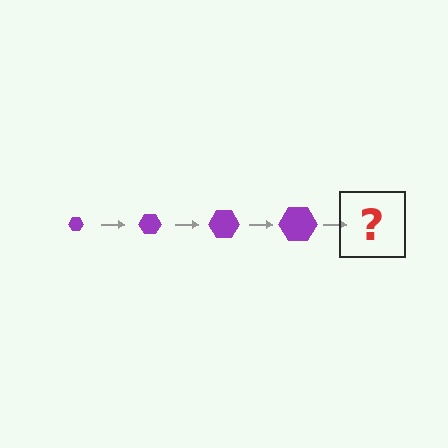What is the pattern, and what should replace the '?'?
The pattern is that the hexagon gets progressively larger each step. The '?' should be a purple hexagon, larger than the previous one.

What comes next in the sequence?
The next element should be a purple hexagon, larger than the previous one.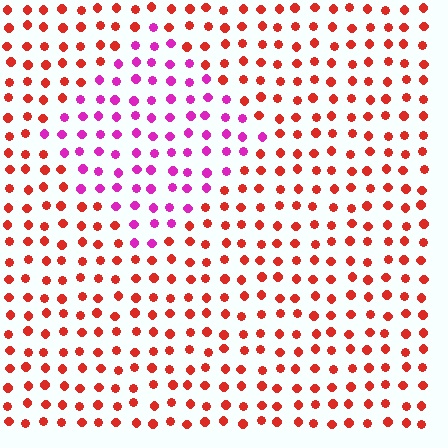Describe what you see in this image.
The image is filled with small red elements in a uniform arrangement. A diamond-shaped region is visible where the elements are tinted to a slightly different hue, forming a subtle color boundary.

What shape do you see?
I see a diamond.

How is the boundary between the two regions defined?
The boundary is defined purely by a slight shift in hue (about 52 degrees). Spacing, size, and orientation are identical on both sides.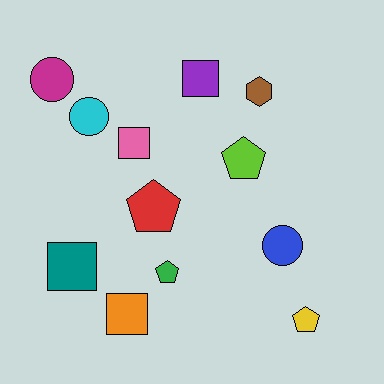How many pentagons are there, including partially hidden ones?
There are 4 pentagons.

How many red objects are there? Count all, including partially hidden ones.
There is 1 red object.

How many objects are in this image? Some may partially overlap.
There are 12 objects.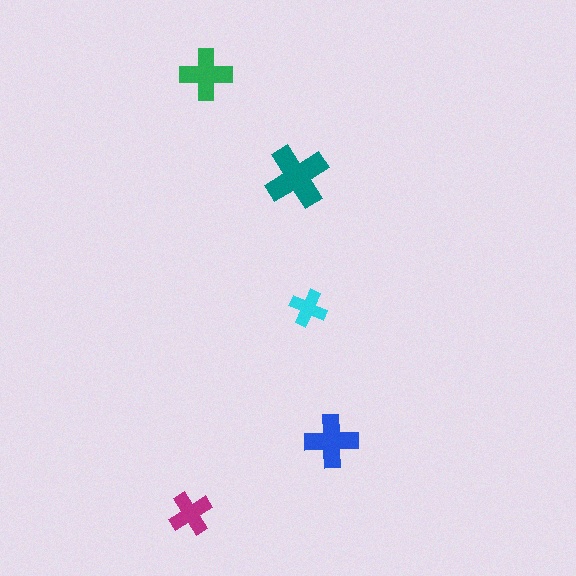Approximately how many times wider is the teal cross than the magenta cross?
About 1.5 times wider.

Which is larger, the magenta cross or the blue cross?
The blue one.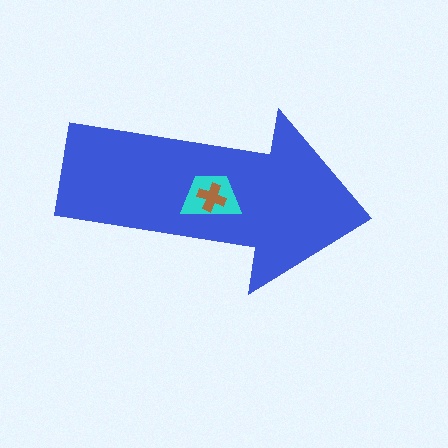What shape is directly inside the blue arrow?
The cyan trapezoid.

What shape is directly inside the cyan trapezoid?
The brown cross.